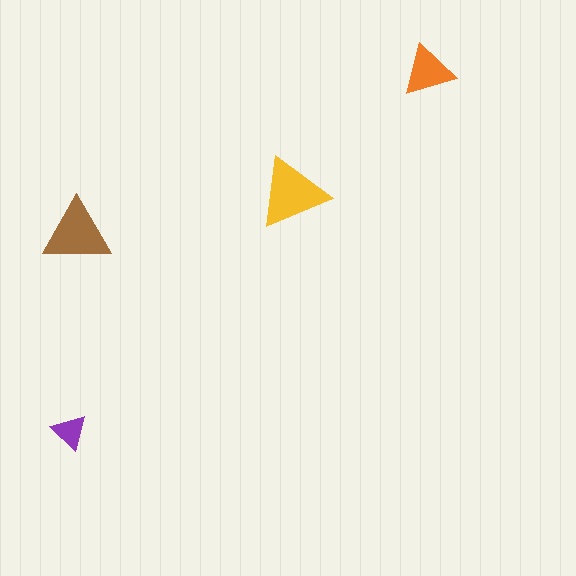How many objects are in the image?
There are 4 objects in the image.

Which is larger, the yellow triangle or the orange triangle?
The yellow one.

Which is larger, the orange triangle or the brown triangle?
The brown one.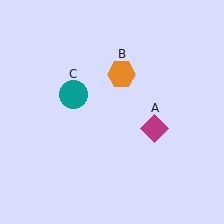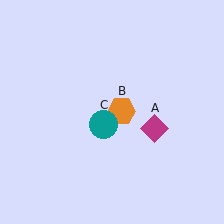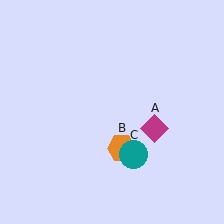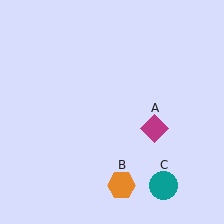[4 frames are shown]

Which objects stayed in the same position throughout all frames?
Magenta diamond (object A) remained stationary.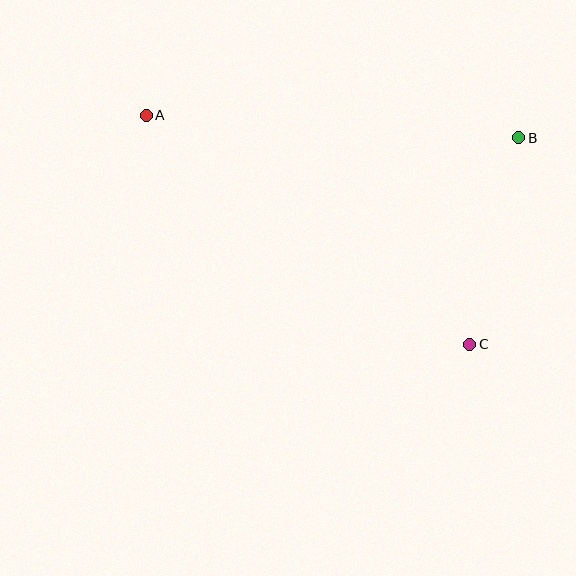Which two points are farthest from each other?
Points A and C are farthest from each other.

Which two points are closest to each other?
Points B and C are closest to each other.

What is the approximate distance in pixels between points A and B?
The distance between A and B is approximately 373 pixels.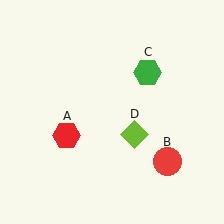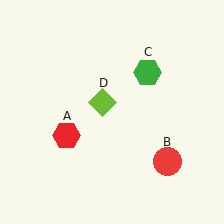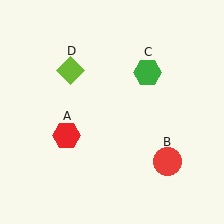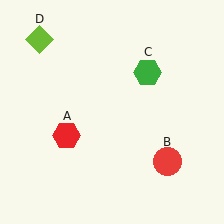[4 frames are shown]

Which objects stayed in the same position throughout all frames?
Red hexagon (object A) and red circle (object B) and green hexagon (object C) remained stationary.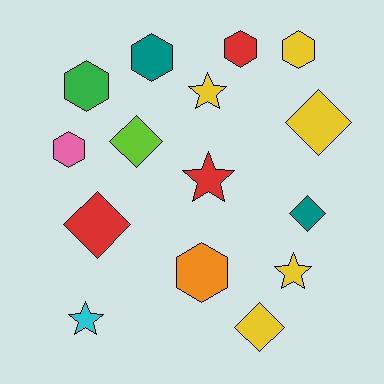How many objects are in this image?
There are 15 objects.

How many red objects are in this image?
There are 3 red objects.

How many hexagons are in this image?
There are 6 hexagons.